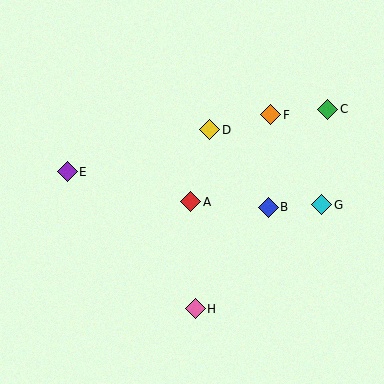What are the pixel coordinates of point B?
Point B is at (268, 207).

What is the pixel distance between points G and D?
The distance between G and D is 135 pixels.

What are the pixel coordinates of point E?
Point E is at (67, 172).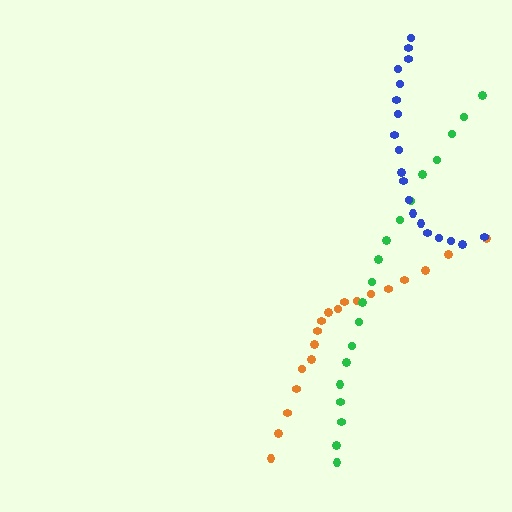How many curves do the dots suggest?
There are 3 distinct paths.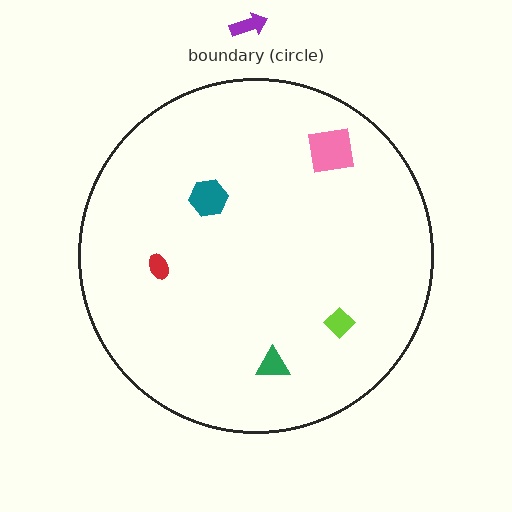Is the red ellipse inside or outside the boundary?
Inside.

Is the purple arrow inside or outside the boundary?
Outside.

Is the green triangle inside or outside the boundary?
Inside.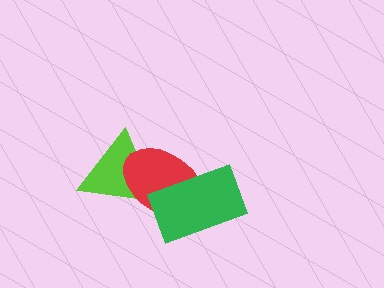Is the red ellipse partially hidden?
Yes, it is partially covered by another shape.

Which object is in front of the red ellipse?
The green rectangle is in front of the red ellipse.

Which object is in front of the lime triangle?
The red ellipse is in front of the lime triangle.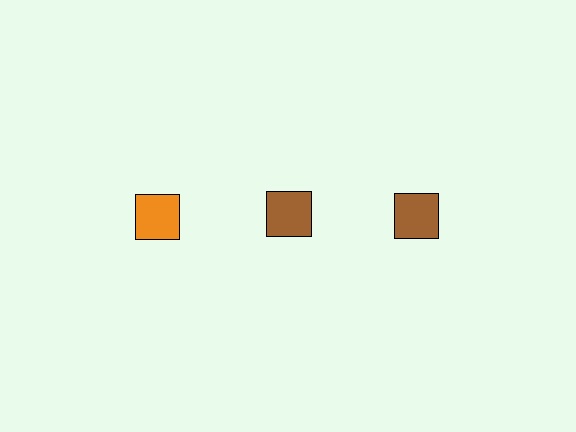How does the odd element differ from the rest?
It has a different color: orange instead of brown.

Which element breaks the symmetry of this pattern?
The orange square in the top row, leftmost column breaks the symmetry. All other shapes are brown squares.